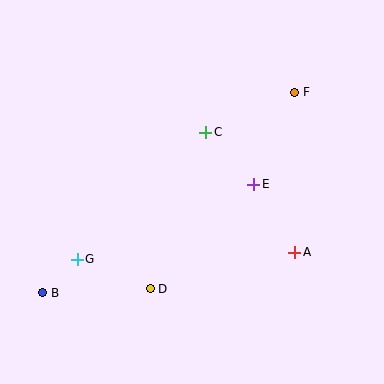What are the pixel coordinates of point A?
Point A is at (295, 252).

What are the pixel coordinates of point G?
Point G is at (77, 259).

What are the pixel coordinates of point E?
Point E is at (254, 184).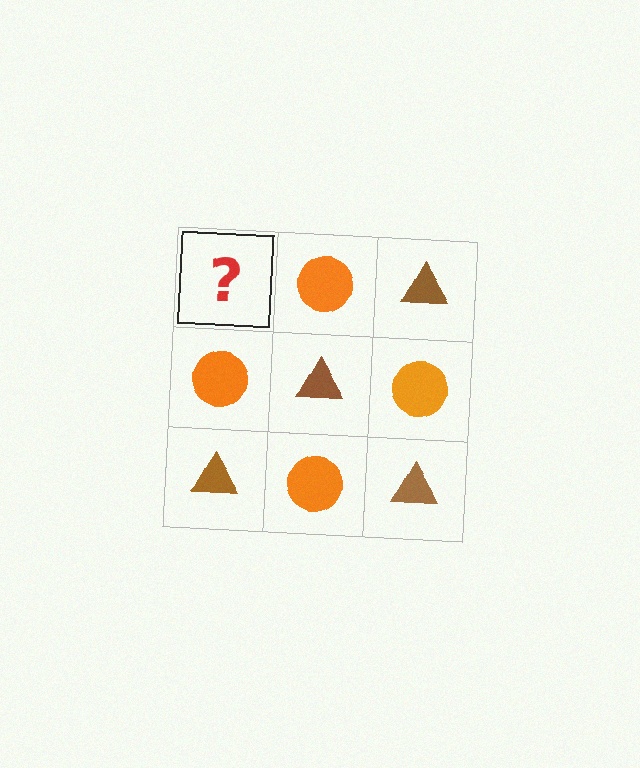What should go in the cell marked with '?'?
The missing cell should contain a brown triangle.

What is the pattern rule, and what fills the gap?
The rule is that it alternates brown triangle and orange circle in a checkerboard pattern. The gap should be filled with a brown triangle.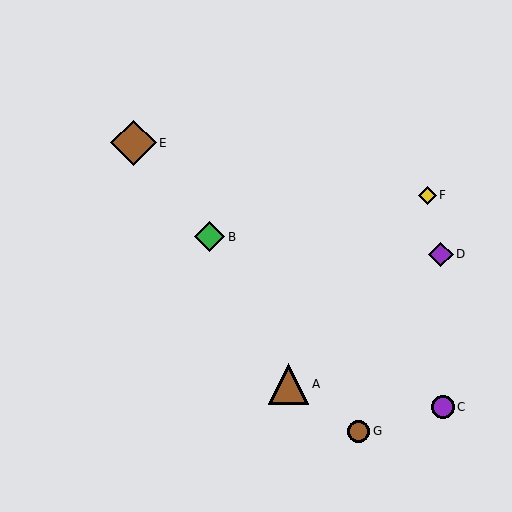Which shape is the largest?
The brown diamond (labeled E) is the largest.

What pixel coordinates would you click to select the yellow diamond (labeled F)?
Click at (427, 195) to select the yellow diamond F.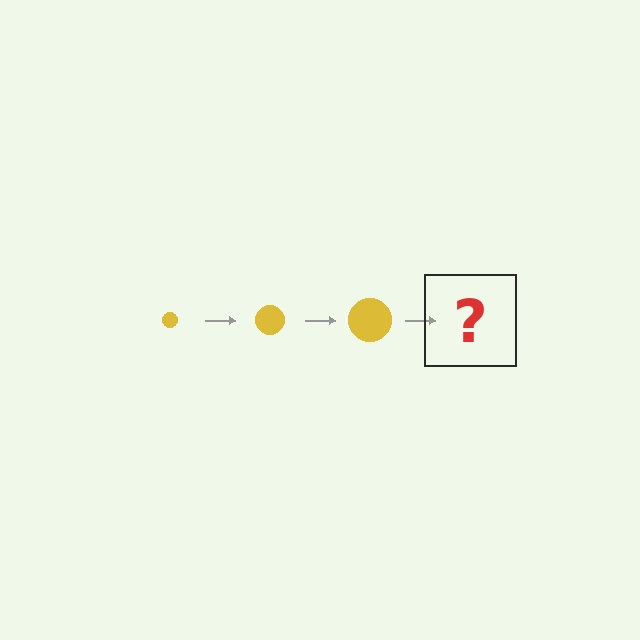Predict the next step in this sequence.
The next step is a yellow circle, larger than the previous one.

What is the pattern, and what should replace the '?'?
The pattern is that the circle gets progressively larger each step. The '?' should be a yellow circle, larger than the previous one.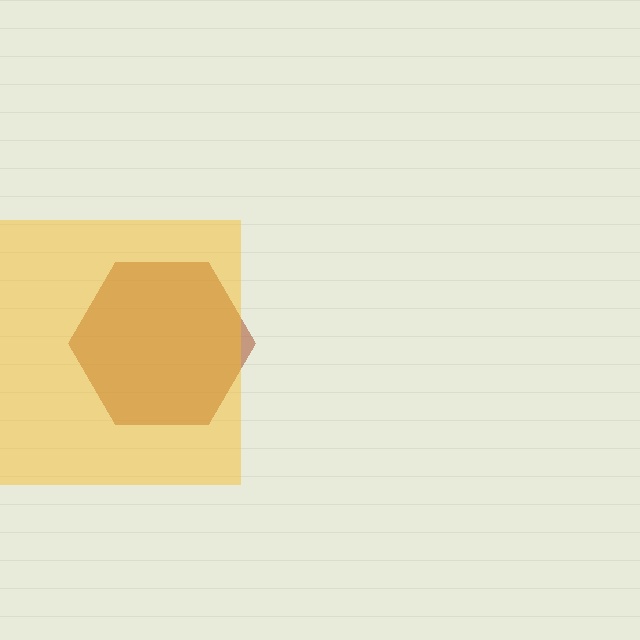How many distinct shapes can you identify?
There are 2 distinct shapes: a brown hexagon, a yellow square.